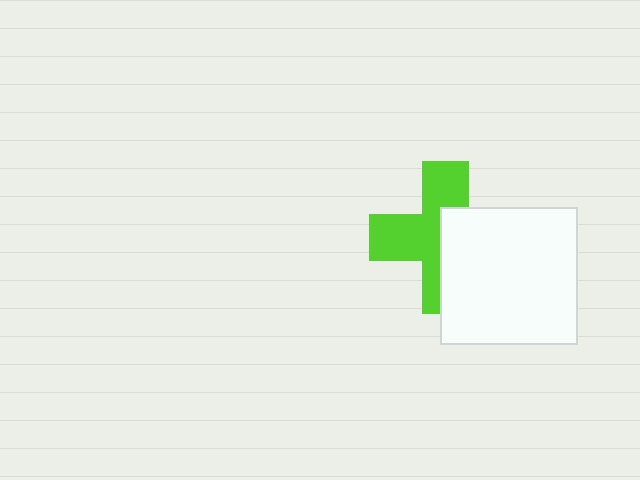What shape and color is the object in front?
The object in front is a white square.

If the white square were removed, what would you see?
You would see the complete lime cross.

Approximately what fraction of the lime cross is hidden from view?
Roughly 46% of the lime cross is hidden behind the white square.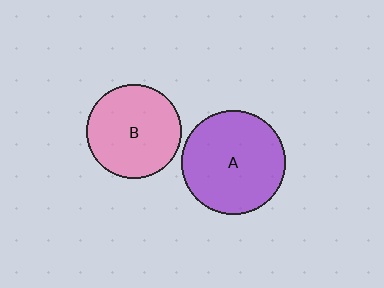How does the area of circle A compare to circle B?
Approximately 1.2 times.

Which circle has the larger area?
Circle A (purple).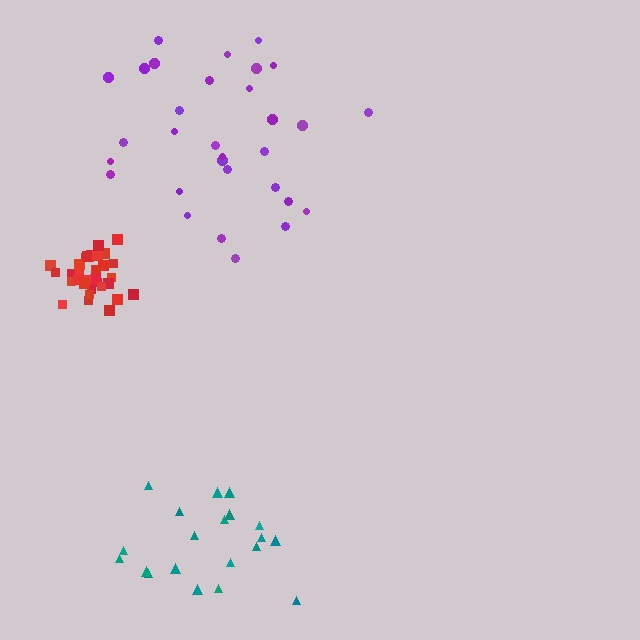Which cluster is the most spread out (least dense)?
Purple.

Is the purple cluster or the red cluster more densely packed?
Red.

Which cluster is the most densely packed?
Red.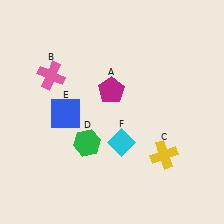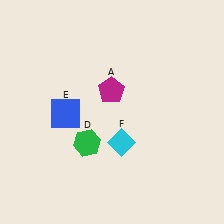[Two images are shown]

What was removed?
The yellow cross (C), the pink cross (B) were removed in Image 2.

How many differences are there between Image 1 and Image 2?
There are 2 differences between the two images.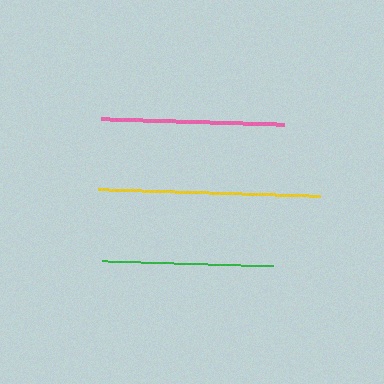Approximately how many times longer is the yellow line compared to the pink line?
The yellow line is approximately 1.2 times the length of the pink line.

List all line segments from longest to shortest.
From longest to shortest: yellow, pink, green.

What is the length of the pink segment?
The pink segment is approximately 183 pixels long.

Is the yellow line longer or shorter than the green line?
The yellow line is longer than the green line.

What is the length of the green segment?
The green segment is approximately 170 pixels long.